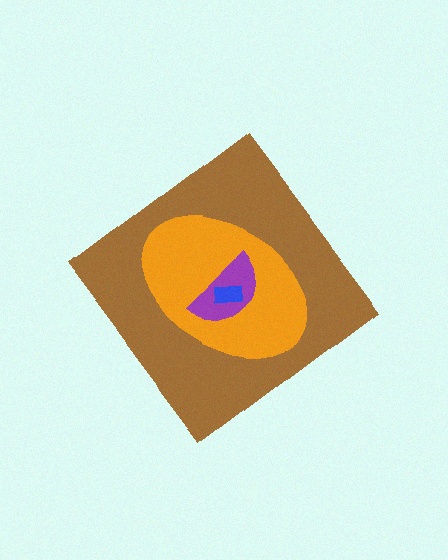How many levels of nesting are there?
4.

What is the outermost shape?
The brown diamond.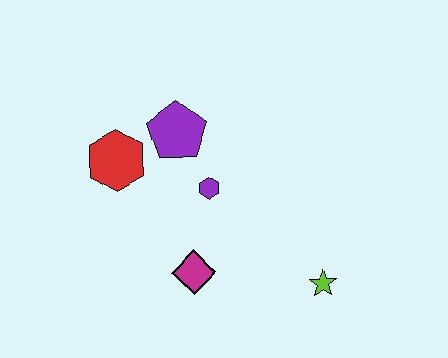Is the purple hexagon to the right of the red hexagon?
Yes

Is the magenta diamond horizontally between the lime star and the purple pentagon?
Yes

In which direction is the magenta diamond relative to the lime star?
The magenta diamond is to the left of the lime star.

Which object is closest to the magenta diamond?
The purple hexagon is closest to the magenta diamond.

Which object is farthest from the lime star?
The red hexagon is farthest from the lime star.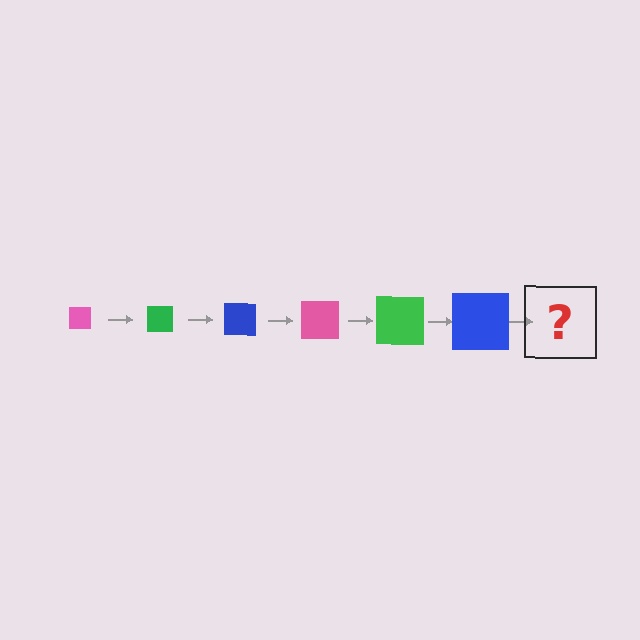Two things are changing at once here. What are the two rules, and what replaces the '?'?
The two rules are that the square grows larger each step and the color cycles through pink, green, and blue. The '?' should be a pink square, larger than the previous one.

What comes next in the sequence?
The next element should be a pink square, larger than the previous one.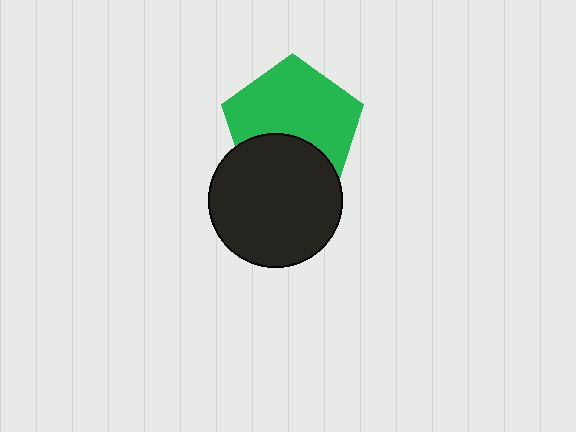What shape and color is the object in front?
The object in front is a black circle.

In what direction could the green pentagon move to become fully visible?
The green pentagon could move up. That would shift it out from behind the black circle entirely.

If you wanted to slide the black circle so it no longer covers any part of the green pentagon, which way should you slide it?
Slide it down — that is the most direct way to separate the two shapes.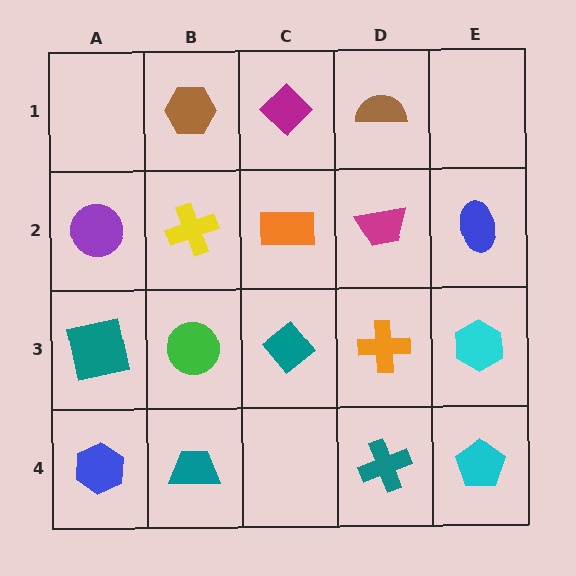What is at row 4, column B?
A teal trapezoid.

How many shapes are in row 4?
4 shapes.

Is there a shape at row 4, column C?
No, that cell is empty.